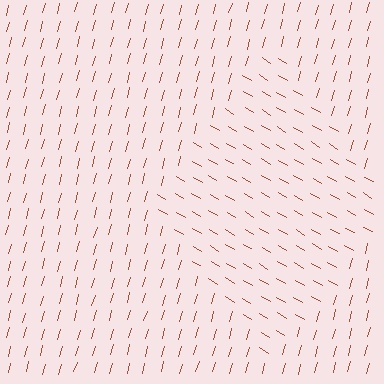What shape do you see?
I see a diamond.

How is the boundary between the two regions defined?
The boundary is defined purely by a change in line orientation (approximately 74 degrees difference). All lines are the same color and thickness.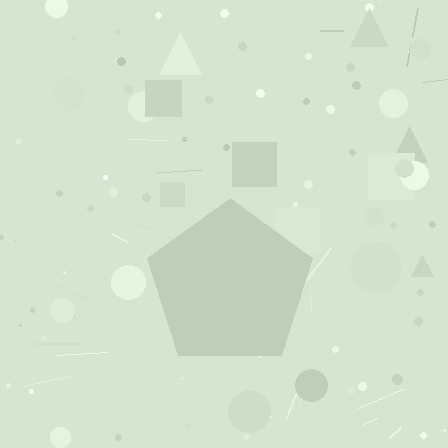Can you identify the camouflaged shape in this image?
The camouflaged shape is a pentagon.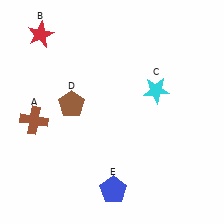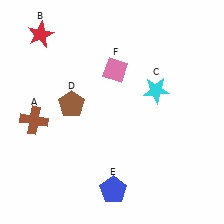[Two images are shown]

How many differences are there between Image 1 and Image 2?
There is 1 difference between the two images.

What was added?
A pink diamond (F) was added in Image 2.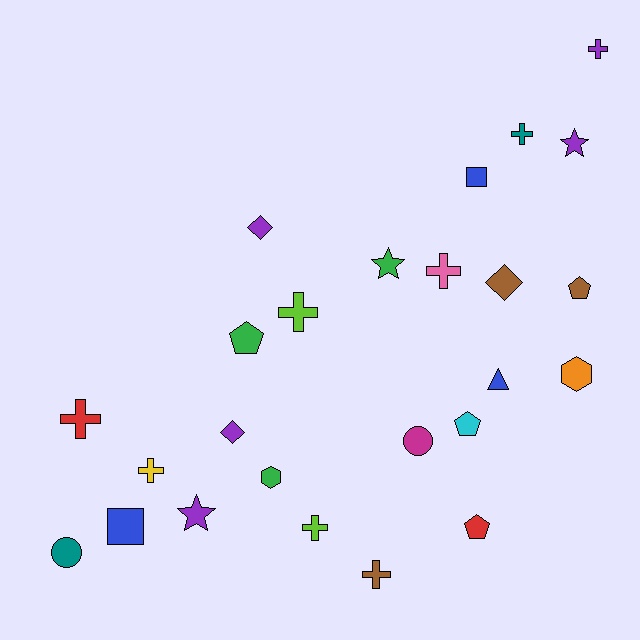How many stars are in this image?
There are 3 stars.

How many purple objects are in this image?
There are 5 purple objects.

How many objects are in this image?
There are 25 objects.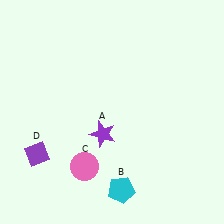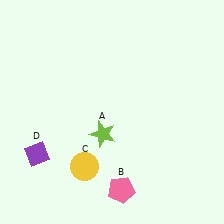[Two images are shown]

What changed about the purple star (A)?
In Image 1, A is purple. In Image 2, it changed to lime.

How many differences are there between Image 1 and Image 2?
There are 3 differences between the two images.